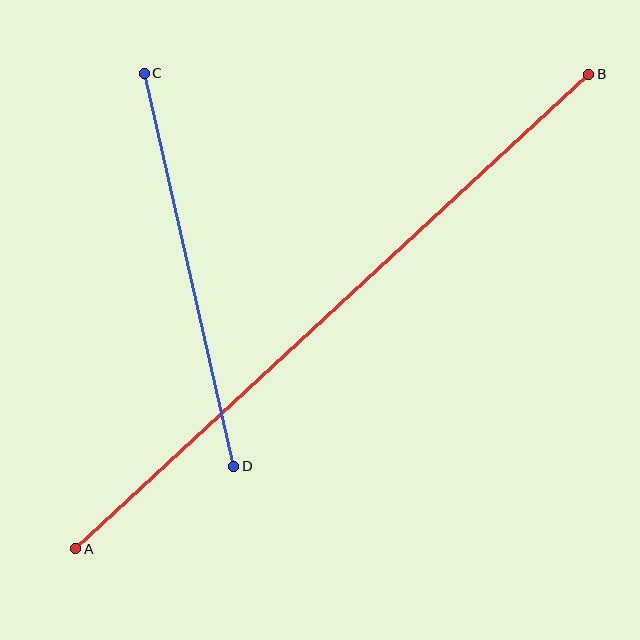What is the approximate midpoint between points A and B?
The midpoint is at approximately (332, 312) pixels.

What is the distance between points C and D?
The distance is approximately 403 pixels.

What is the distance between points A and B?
The distance is approximately 699 pixels.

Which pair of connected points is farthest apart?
Points A and B are farthest apart.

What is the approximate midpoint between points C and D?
The midpoint is at approximately (189, 270) pixels.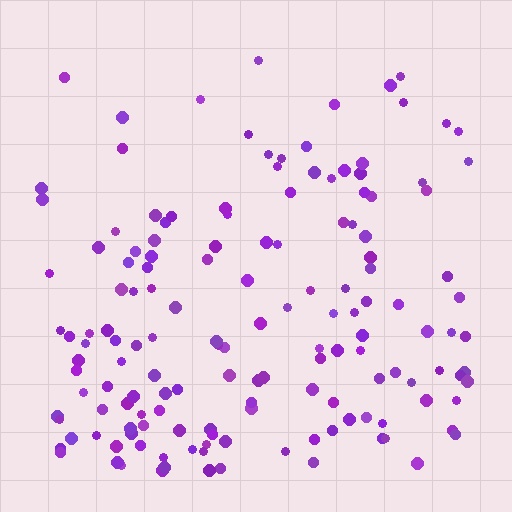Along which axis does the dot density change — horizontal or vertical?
Vertical.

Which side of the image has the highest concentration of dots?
The bottom.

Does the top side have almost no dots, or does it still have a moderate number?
Still a moderate number, just noticeably fewer than the bottom.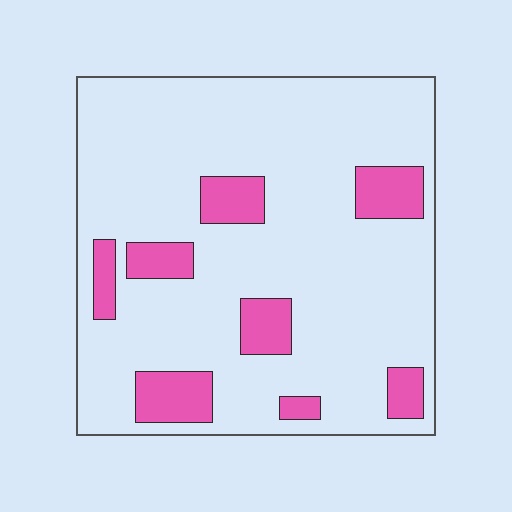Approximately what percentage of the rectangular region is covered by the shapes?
Approximately 15%.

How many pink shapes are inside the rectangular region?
8.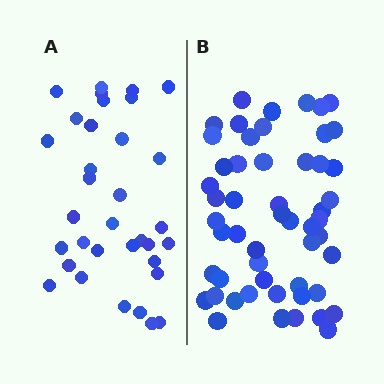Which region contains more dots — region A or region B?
Region B (the right region) has more dots.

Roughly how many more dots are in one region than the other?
Region B has approximately 20 more dots than region A.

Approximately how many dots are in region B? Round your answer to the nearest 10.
About 50 dots. (The exact count is 53, which rounds to 50.)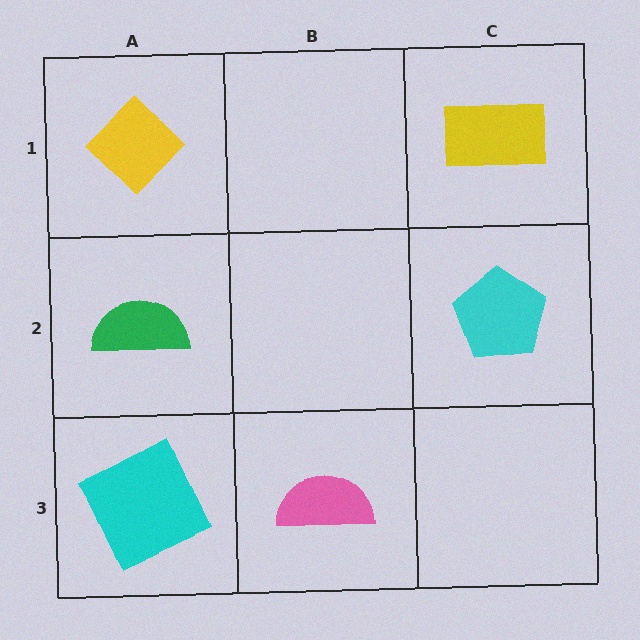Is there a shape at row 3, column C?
No, that cell is empty.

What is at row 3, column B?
A pink semicircle.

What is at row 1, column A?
A yellow diamond.